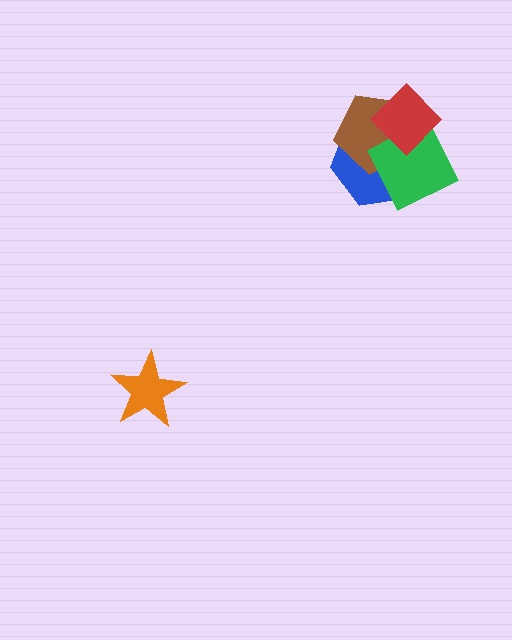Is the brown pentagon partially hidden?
Yes, it is partially covered by another shape.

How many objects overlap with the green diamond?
3 objects overlap with the green diamond.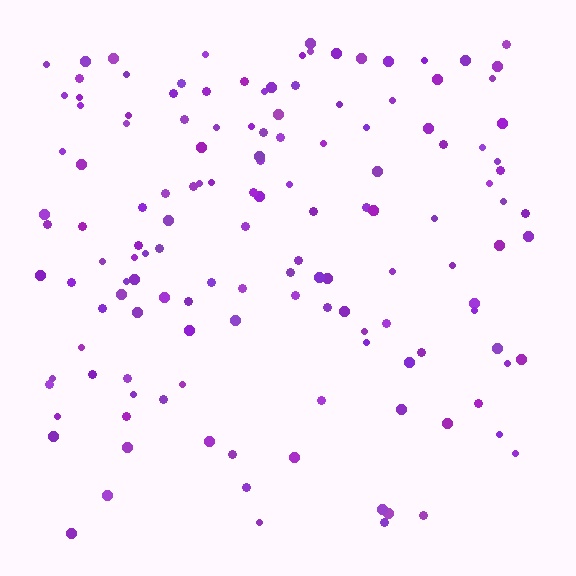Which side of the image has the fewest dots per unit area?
The bottom.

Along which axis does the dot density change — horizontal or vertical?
Vertical.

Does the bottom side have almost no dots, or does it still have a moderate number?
Still a moderate number, just noticeably fewer than the top.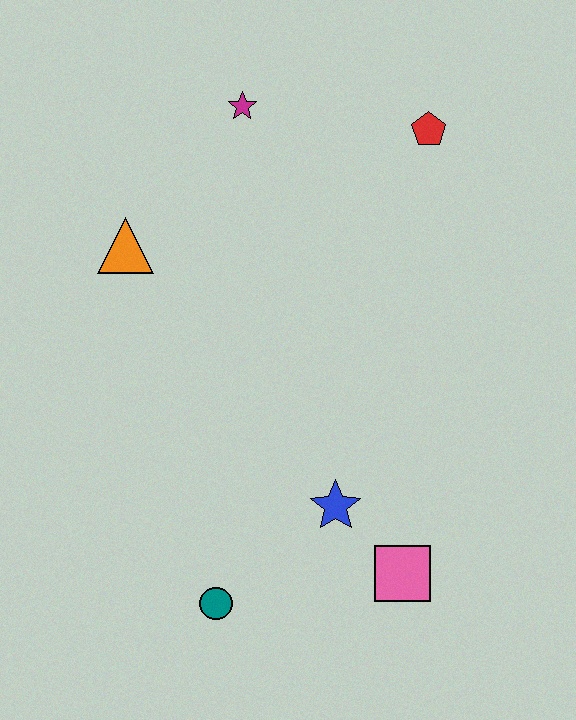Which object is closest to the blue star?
The pink square is closest to the blue star.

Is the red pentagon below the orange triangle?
No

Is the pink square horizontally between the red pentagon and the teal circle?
Yes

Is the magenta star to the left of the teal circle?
No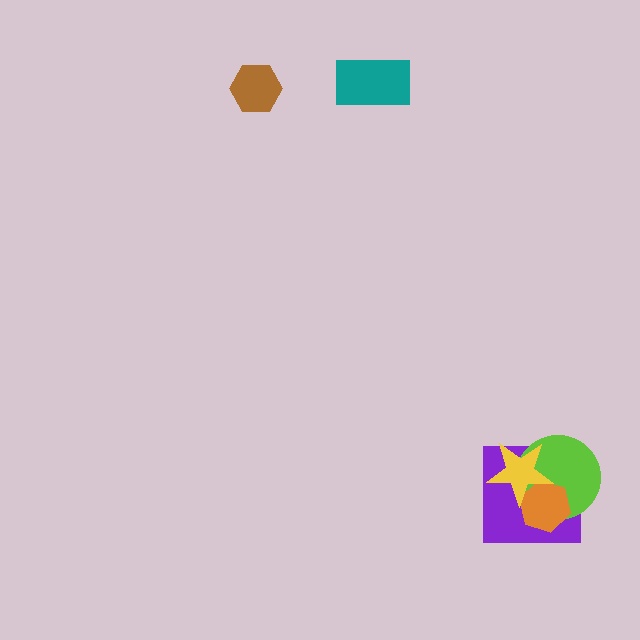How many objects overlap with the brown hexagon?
0 objects overlap with the brown hexagon.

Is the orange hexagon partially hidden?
Yes, it is partially covered by another shape.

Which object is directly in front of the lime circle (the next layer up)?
The orange hexagon is directly in front of the lime circle.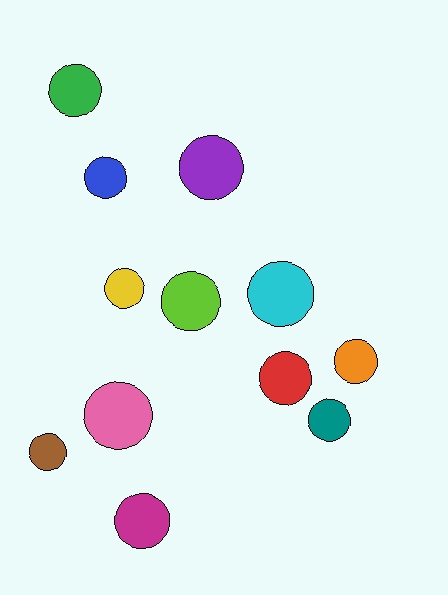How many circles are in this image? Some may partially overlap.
There are 12 circles.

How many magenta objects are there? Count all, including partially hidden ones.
There is 1 magenta object.